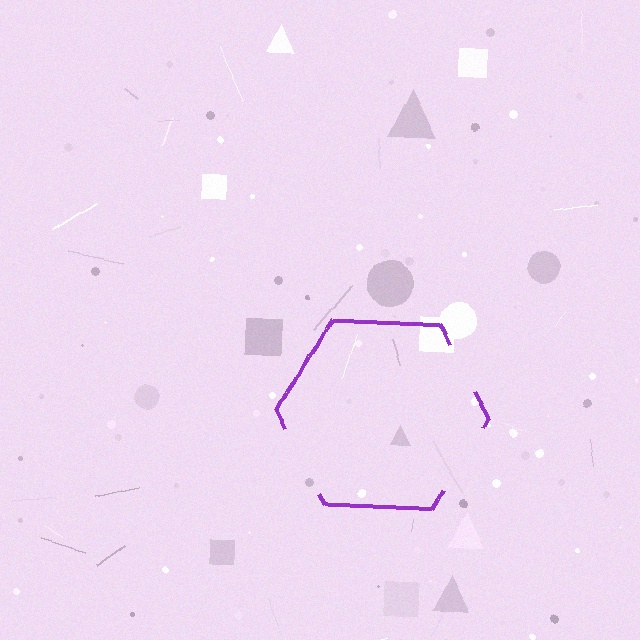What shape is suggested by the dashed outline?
The dashed outline suggests a hexagon.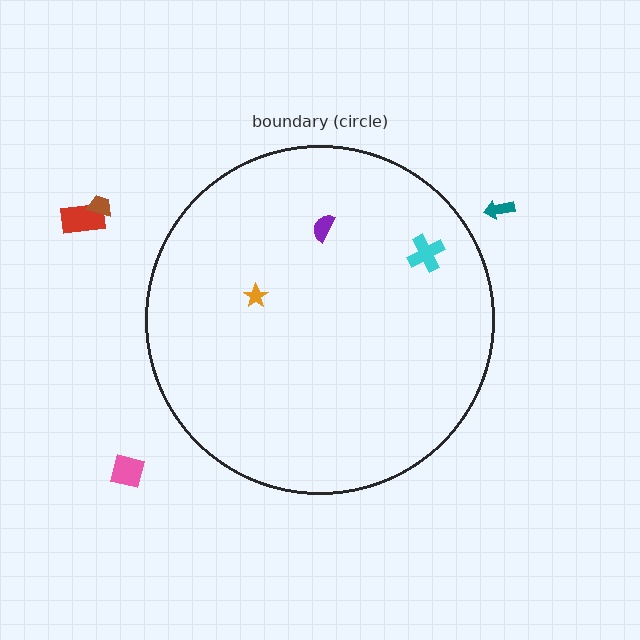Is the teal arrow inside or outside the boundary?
Outside.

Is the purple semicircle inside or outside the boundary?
Inside.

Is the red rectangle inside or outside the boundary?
Outside.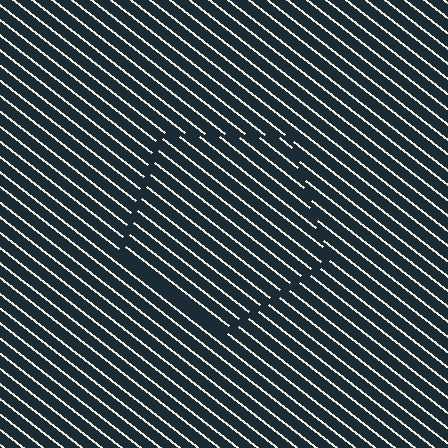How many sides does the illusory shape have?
5 sides — the line-ends trace a pentagon.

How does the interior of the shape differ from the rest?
The interior of the shape contains the same grating, shifted by half a period — the contour is defined by the phase discontinuity where line-ends from the inner and outer gratings abut.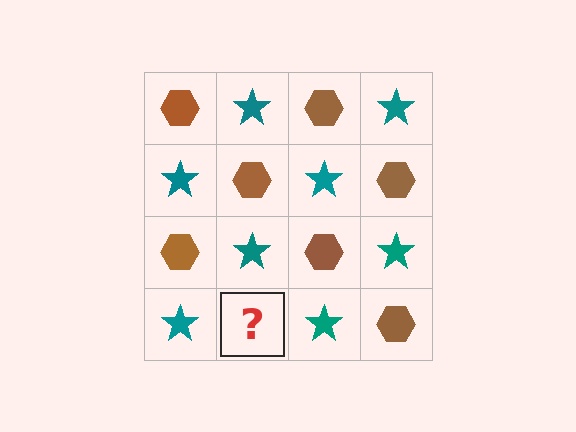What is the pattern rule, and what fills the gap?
The rule is that it alternates brown hexagon and teal star in a checkerboard pattern. The gap should be filled with a brown hexagon.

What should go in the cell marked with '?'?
The missing cell should contain a brown hexagon.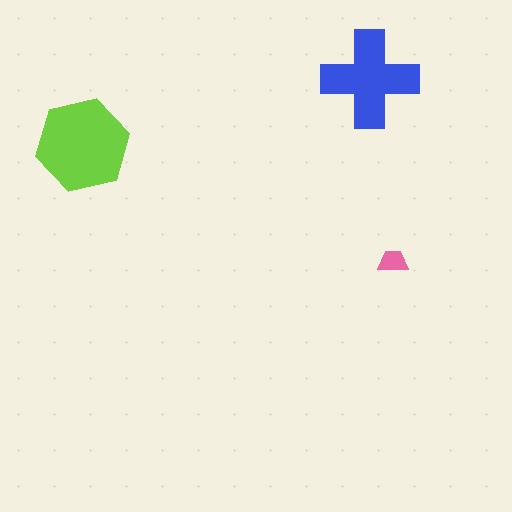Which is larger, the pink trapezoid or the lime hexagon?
The lime hexagon.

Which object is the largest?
The lime hexagon.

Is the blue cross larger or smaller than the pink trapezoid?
Larger.